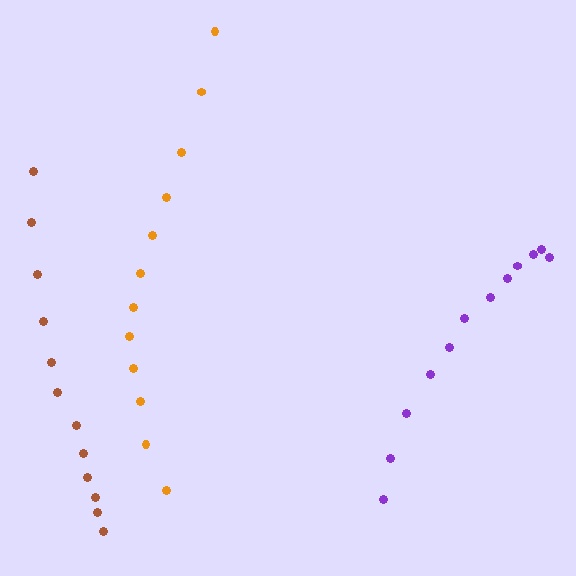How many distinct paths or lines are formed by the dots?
There are 3 distinct paths.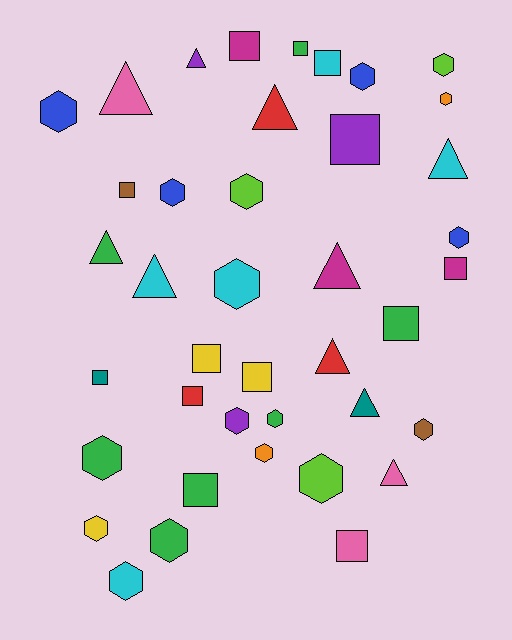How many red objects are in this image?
There are 3 red objects.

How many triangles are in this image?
There are 10 triangles.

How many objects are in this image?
There are 40 objects.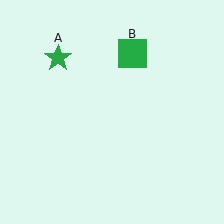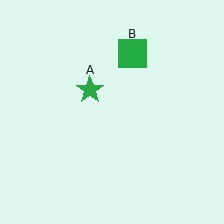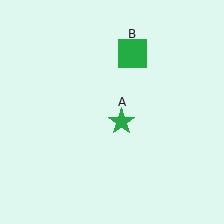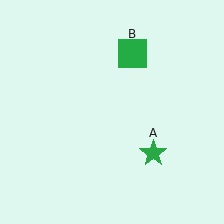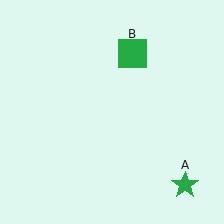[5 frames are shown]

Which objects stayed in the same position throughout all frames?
Green square (object B) remained stationary.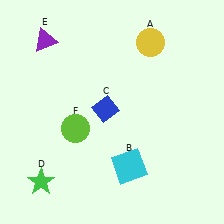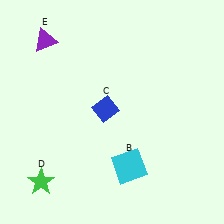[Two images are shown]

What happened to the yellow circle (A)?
The yellow circle (A) was removed in Image 2. It was in the top-right area of Image 1.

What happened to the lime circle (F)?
The lime circle (F) was removed in Image 2. It was in the bottom-left area of Image 1.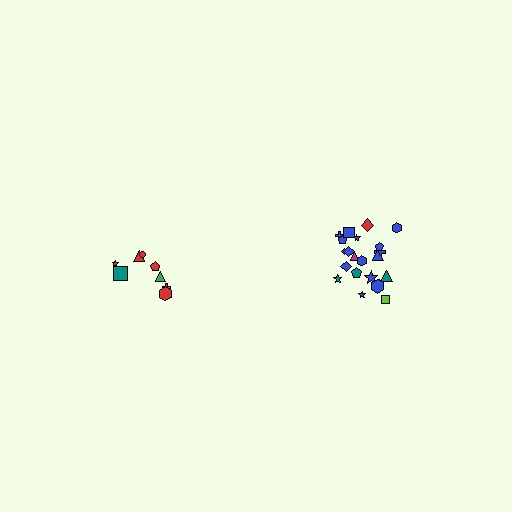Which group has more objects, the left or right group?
The right group.